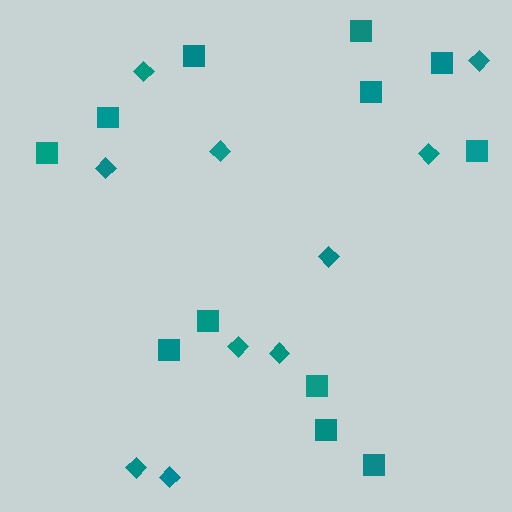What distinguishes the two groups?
There are 2 groups: one group of diamonds (10) and one group of squares (12).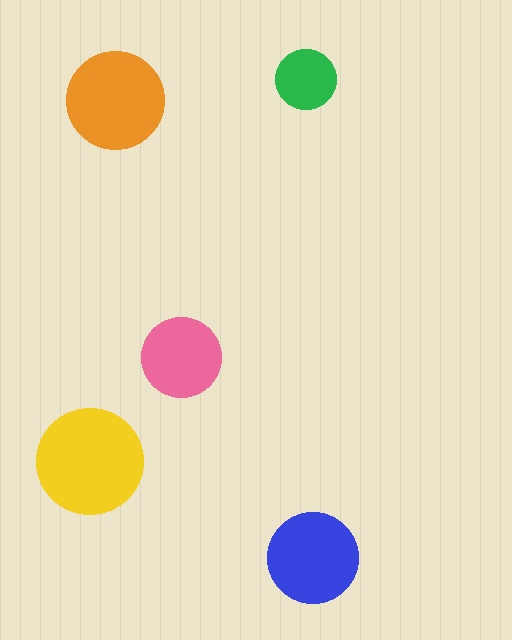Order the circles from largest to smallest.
the yellow one, the orange one, the blue one, the pink one, the green one.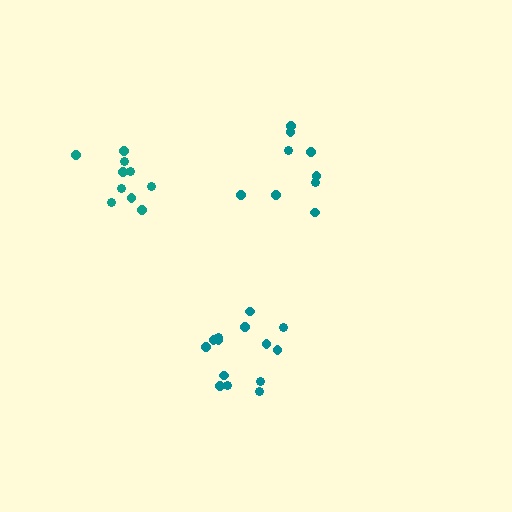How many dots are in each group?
Group 1: 9 dots, Group 2: 14 dots, Group 3: 10 dots (33 total).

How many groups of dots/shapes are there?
There are 3 groups.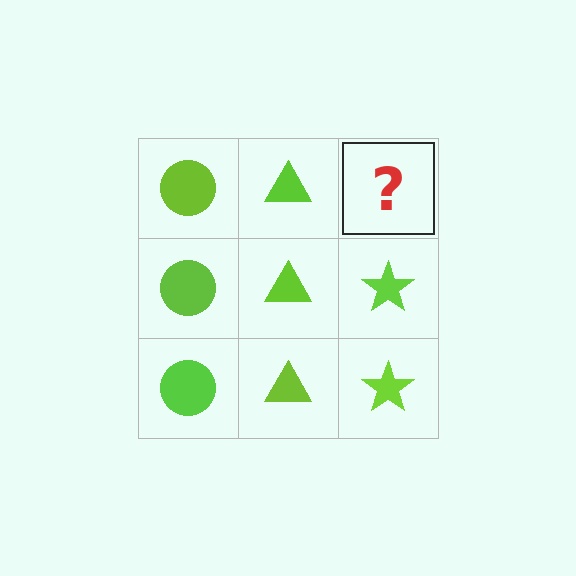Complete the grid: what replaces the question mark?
The question mark should be replaced with a lime star.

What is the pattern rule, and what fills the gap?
The rule is that each column has a consistent shape. The gap should be filled with a lime star.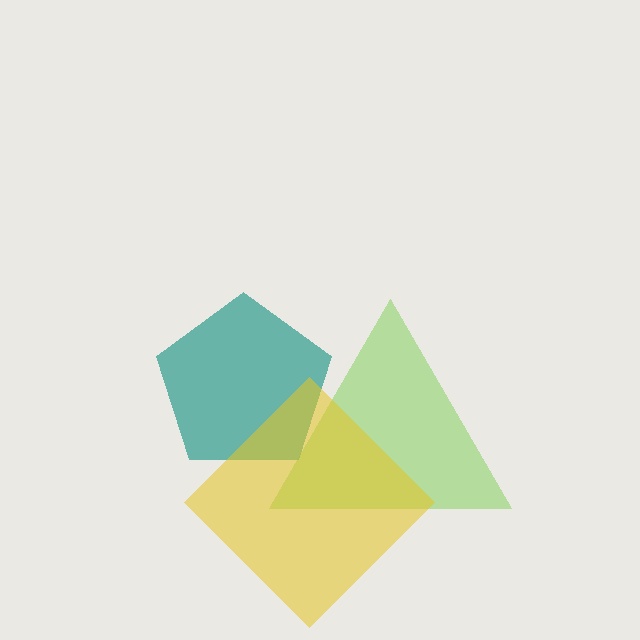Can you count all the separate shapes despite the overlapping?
Yes, there are 3 separate shapes.